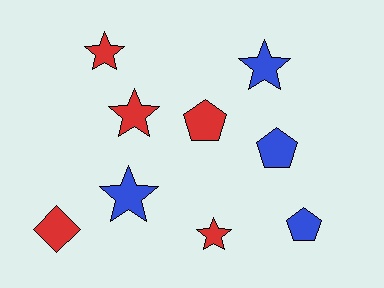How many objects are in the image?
There are 9 objects.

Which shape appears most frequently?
Star, with 5 objects.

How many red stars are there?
There are 3 red stars.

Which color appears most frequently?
Red, with 5 objects.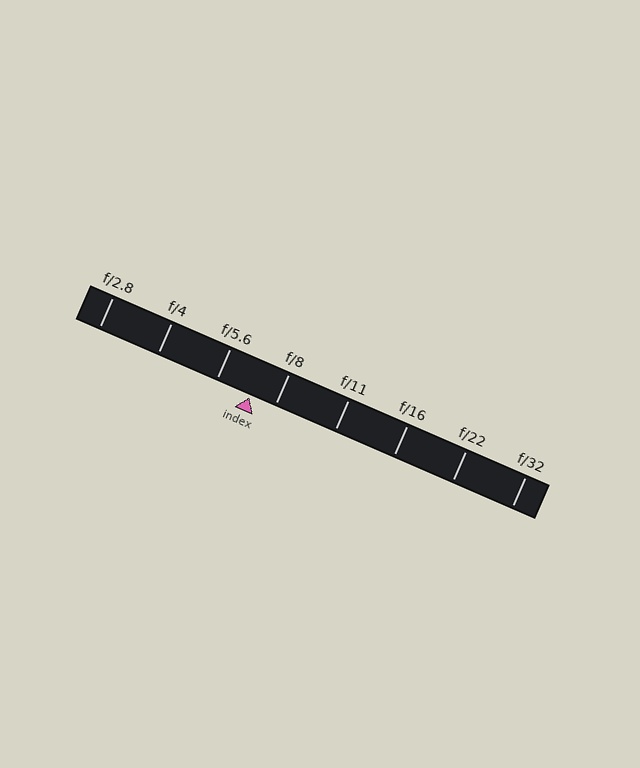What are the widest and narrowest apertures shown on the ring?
The widest aperture shown is f/2.8 and the narrowest is f/32.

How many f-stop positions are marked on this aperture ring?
There are 8 f-stop positions marked.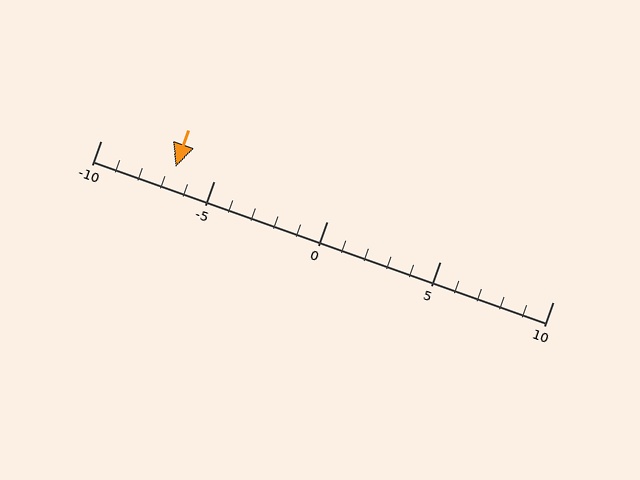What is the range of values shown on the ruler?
The ruler shows values from -10 to 10.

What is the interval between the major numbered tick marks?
The major tick marks are spaced 5 units apart.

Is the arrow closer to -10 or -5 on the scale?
The arrow is closer to -5.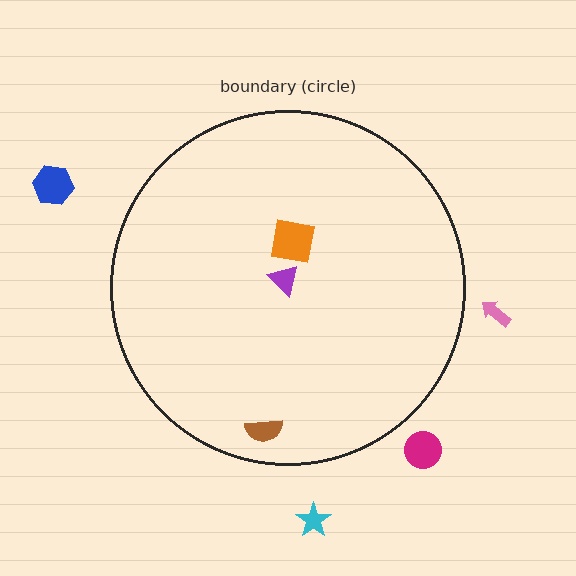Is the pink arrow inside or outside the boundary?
Outside.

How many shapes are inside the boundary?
3 inside, 4 outside.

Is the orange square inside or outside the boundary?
Inside.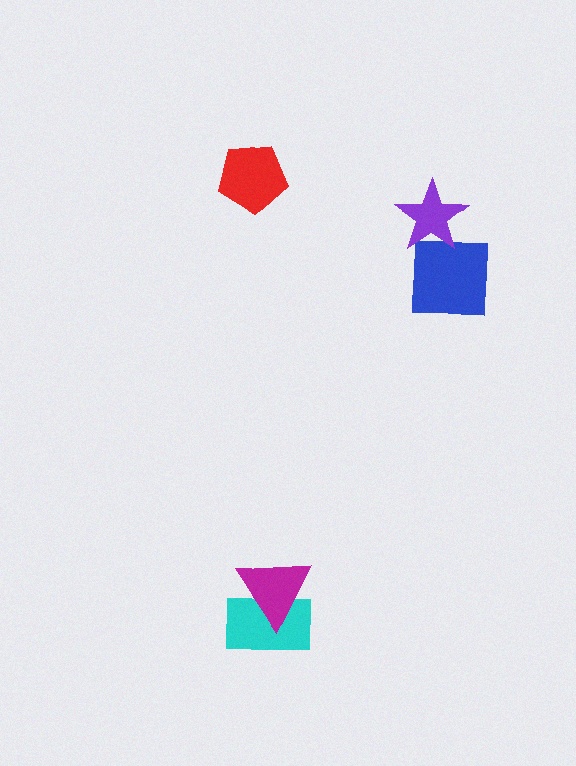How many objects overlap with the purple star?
1 object overlaps with the purple star.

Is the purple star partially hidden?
No, no other shape covers it.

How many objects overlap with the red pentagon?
0 objects overlap with the red pentagon.